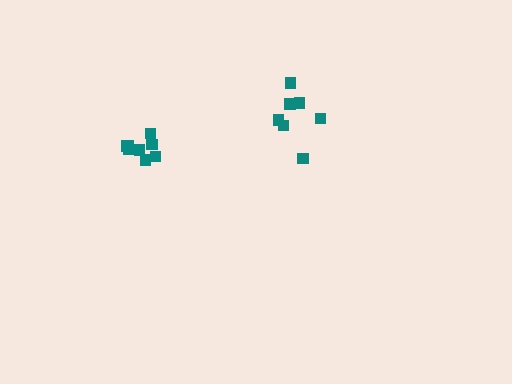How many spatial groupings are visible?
There are 2 spatial groupings.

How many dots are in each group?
Group 1: 7 dots, Group 2: 8 dots (15 total).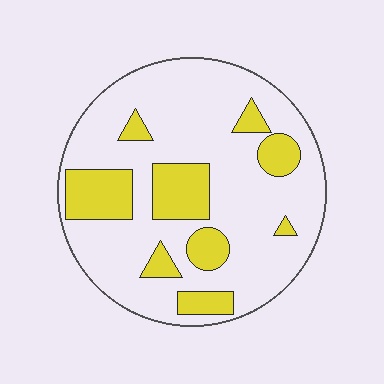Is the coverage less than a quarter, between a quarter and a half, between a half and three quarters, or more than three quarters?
Less than a quarter.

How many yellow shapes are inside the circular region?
9.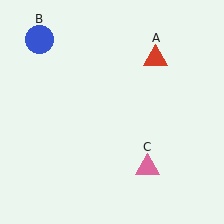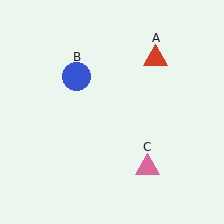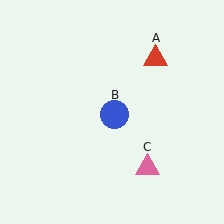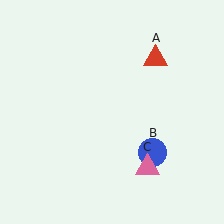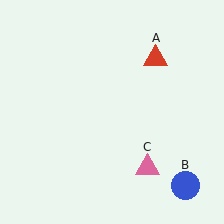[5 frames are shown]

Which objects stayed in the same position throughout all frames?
Red triangle (object A) and pink triangle (object C) remained stationary.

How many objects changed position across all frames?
1 object changed position: blue circle (object B).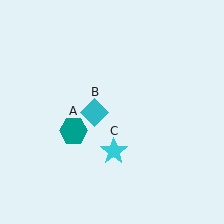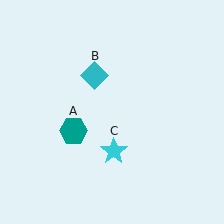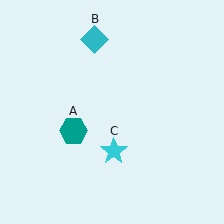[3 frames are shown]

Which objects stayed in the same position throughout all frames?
Teal hexagon (object A) and cyan star (object C) remained stationary.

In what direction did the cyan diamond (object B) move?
The cyan diamond (object B) moved up.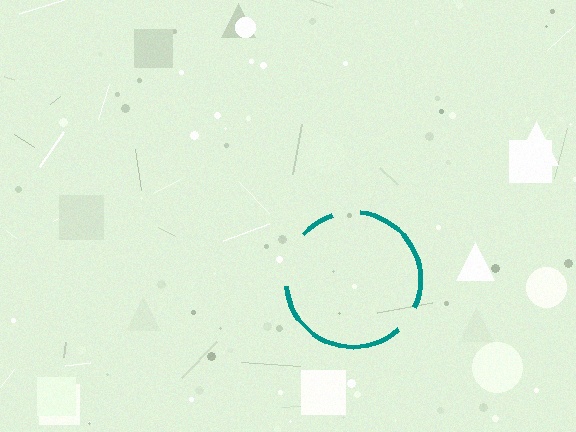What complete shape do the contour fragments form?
The contour fragments form a circle.